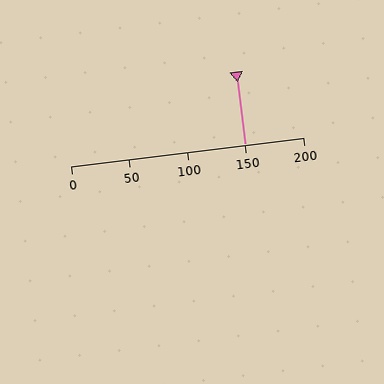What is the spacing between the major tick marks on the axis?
The major ticks are spaced 50 apart.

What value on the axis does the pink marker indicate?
The marker indicates approximately 150.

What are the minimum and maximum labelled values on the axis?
The axis runs from 0 to 200.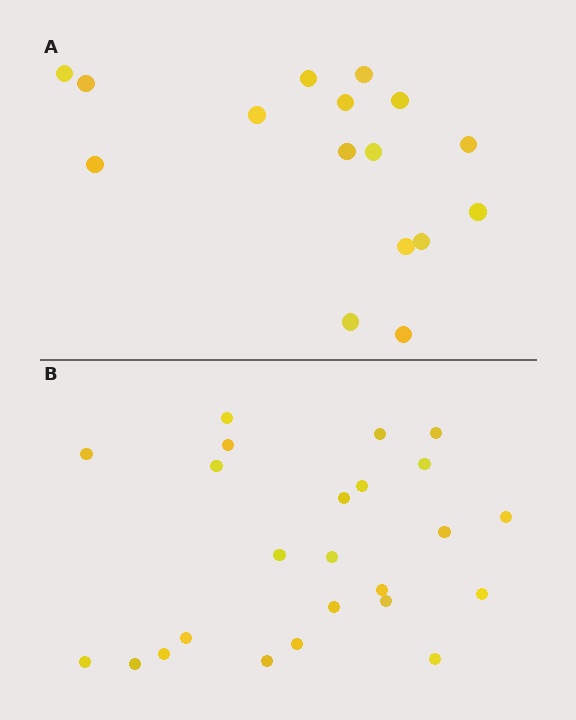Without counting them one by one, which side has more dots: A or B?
Region B (the bottom region) has more dots.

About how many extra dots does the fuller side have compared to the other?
Region B has roughly 8 or so more dots than region A.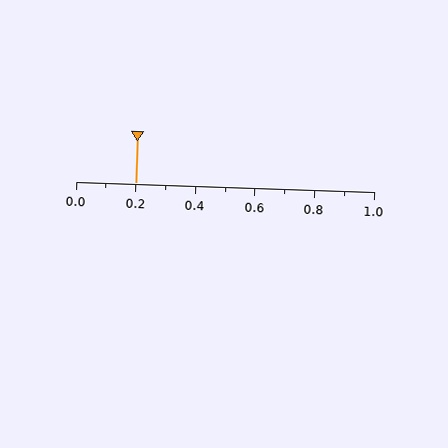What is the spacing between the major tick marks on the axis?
The major ticks are spaced 0.2 apart.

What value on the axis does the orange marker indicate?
The marker indicates approximately 0.2.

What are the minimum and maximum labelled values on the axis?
The axis runs from 0.0 to 1.0.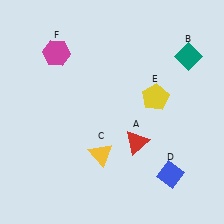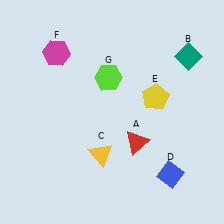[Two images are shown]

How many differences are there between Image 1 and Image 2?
There is 1 difference between the two images.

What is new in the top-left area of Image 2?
A lime hexagon (G) was added in the top-left area of Image 2.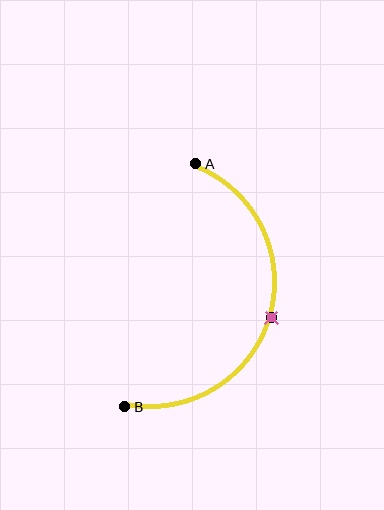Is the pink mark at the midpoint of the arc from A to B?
Yes. The pink mark lies on the arc at equal arc-length from both A and B — it is the arc midpoint.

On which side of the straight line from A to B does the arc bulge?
The arc bulges to the right of the straight line connecting A and B.